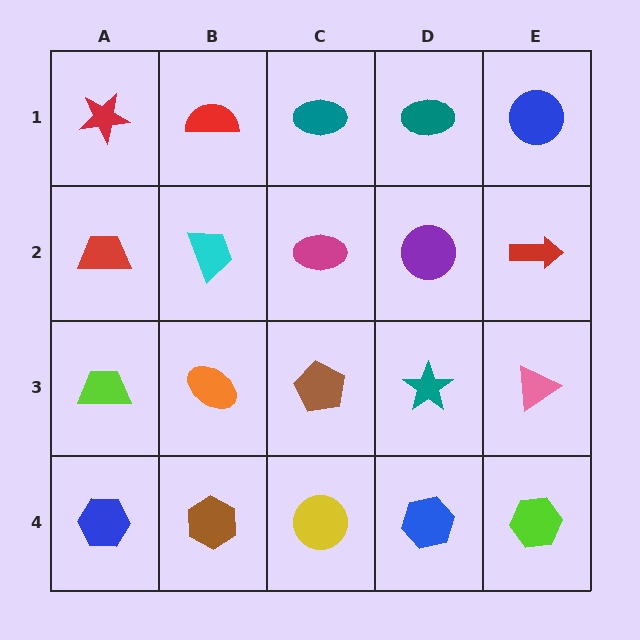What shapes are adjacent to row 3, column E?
A red arrow (row 2, column E), a lime hexagon (row 4, column E), a teal star (row 3, column D).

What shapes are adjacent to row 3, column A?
A red trapezoid (row 2, column A), a blue hexagon (row 4, column A), an orange ellipse (row 3, column B).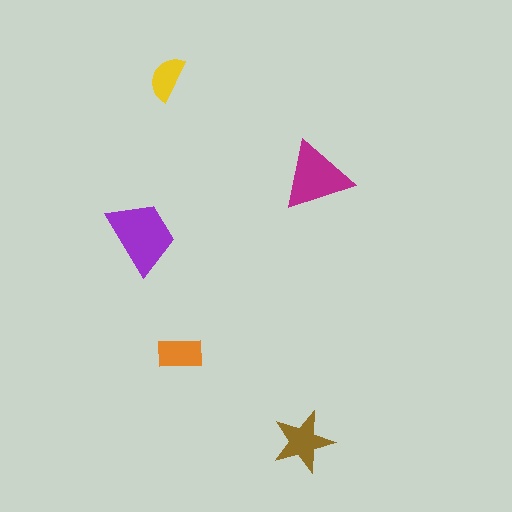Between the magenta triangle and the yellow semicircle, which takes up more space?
The magenta triangle.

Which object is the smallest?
The yellow semicircle.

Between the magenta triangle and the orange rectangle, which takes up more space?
The magenta triangle.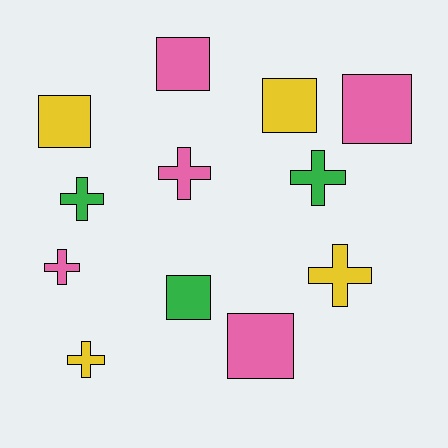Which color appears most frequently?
Pink, with 5 objects.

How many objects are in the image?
There are 12 objects.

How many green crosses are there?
There are 2 green crosses.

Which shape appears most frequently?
Cross, with 6 objects.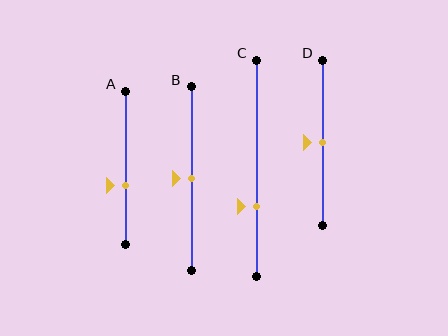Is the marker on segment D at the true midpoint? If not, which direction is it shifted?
Yes, the marker on segment D is at the true midpoint.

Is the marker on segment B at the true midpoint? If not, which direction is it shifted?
Yes, the marker on segment B is at the true midpoint.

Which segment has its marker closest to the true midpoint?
Segment B has its marker closest to the true midpoint.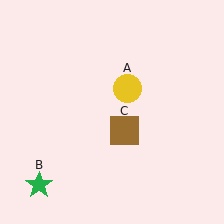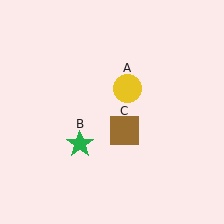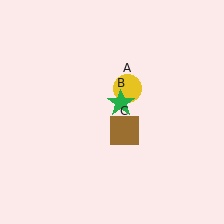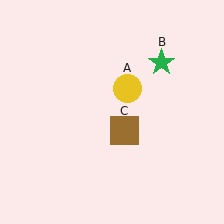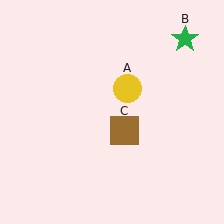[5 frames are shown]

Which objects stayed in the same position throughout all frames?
Yellow circle (object A) and brown square (object C) remained stationary.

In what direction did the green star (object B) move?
The green star (object B) moved up and to the right.